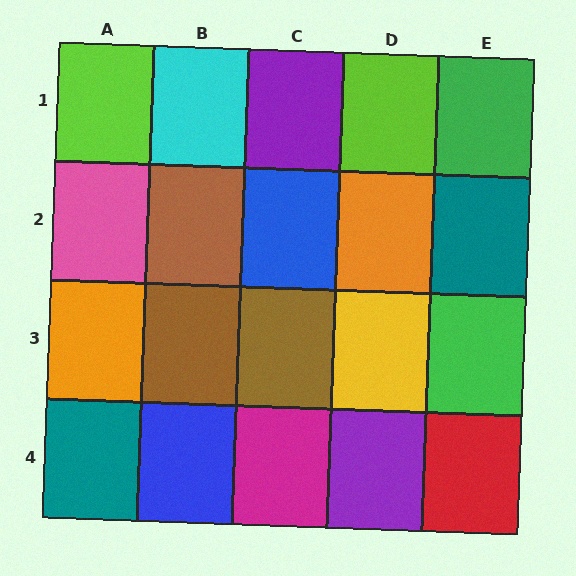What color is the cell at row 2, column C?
Blue.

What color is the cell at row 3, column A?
Orange.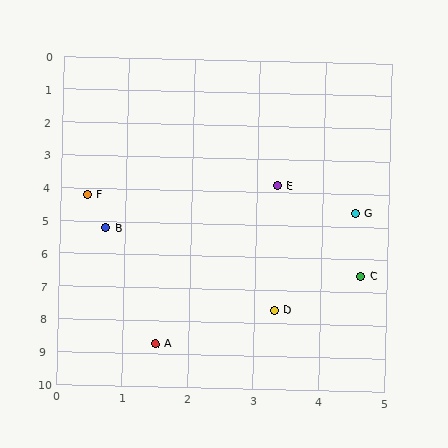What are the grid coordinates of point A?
Point A is at approximately (1.5, 8.7).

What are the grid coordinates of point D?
Point D is at approximately (3.3, 7.6).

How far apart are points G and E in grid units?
Points G and E are about 1.4 grid units apart.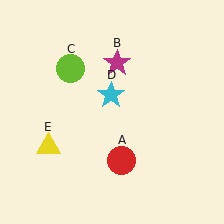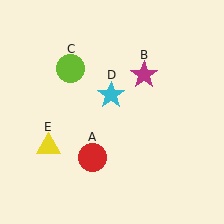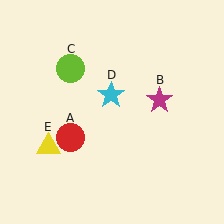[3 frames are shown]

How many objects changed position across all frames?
2 objects changed position: red circle (object A), magenta star (object B).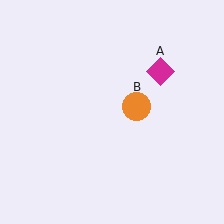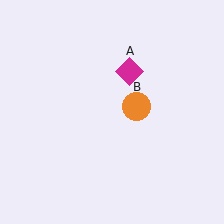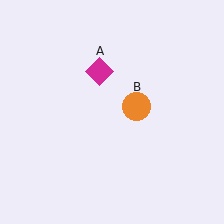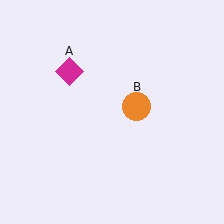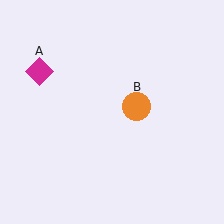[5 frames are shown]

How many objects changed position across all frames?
1 object changed position: magenta diamond (object A).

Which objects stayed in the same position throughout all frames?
Orange circle (object B) remained stationary.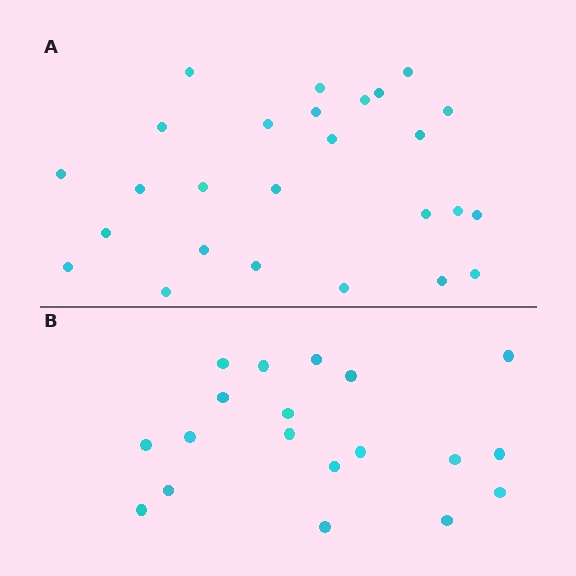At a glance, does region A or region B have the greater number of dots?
Region A (the top region) has more dots.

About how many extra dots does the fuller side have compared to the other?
Region A has roughly 8 or so more dots than region B.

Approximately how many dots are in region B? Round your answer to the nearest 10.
About 20 dots. (The exact count is 19, which rounds to 20.)